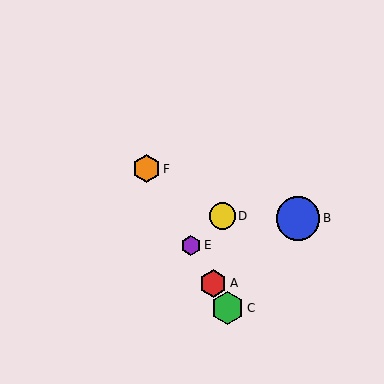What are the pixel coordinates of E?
Object E is at (191, 245).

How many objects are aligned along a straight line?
4 objects (A, C, E, F) are aligned along a straight line.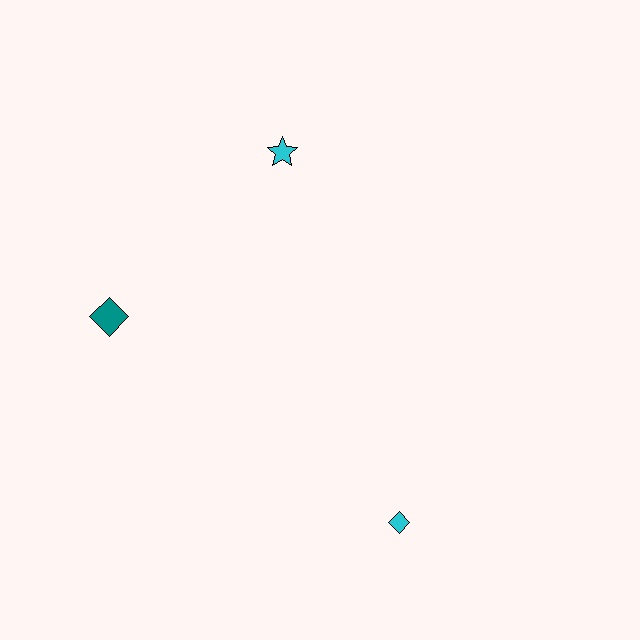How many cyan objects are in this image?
There are 2 cyan objects.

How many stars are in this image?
There is 1 star.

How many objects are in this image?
There are 3 objects.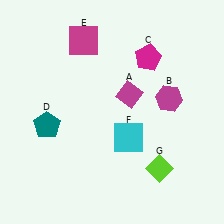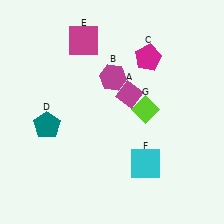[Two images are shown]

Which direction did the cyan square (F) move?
The cyan square (F) moved down.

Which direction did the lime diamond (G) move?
The lime diamond (G) moved up.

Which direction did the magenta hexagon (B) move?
The magenta hexagon (B) moved left.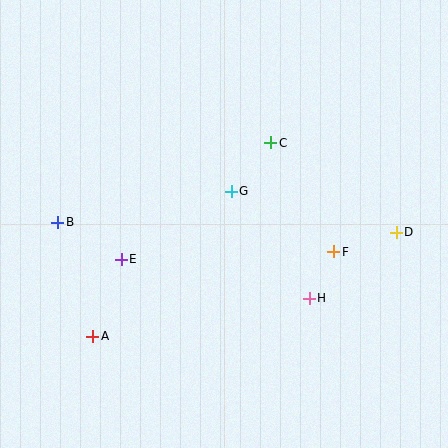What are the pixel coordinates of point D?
Point D is at (396, 232).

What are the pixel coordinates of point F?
Point F is at (334, 252).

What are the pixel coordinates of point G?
Point G is at (231, 191).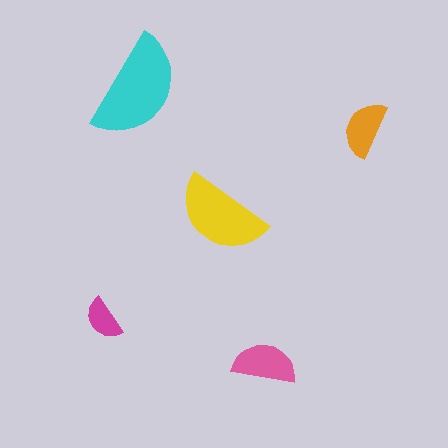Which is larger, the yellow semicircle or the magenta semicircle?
The yellow one.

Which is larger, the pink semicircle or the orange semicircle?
The pink one.